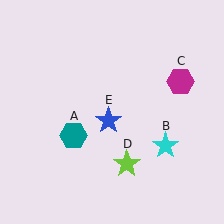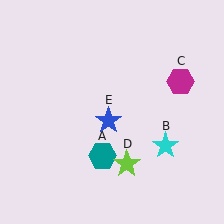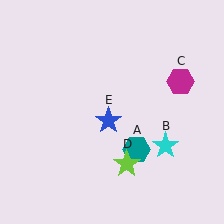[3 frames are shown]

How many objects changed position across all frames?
1 object changed position: teal hexagon (object A).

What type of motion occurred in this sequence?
The teal hexagon (object A) rotated counterclockwise around the center of the scene.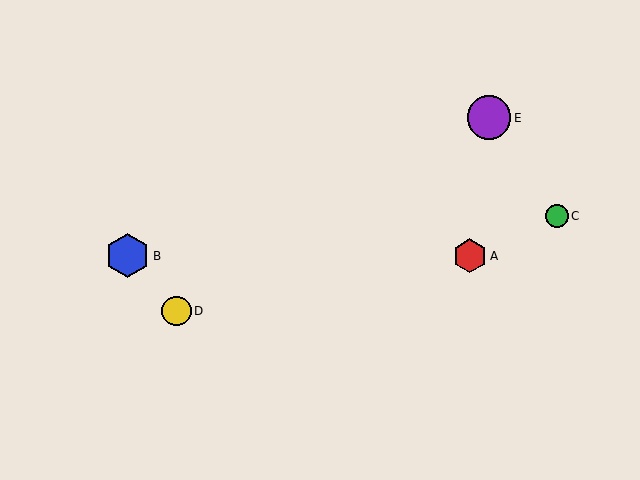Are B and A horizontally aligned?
Yes, both are at y≈256.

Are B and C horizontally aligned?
No, B is at y≈256 and C is at y≈216.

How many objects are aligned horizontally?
2 objects (A, B) are aligned horizontally.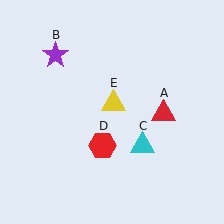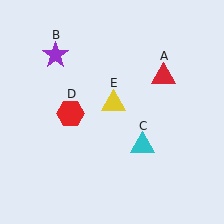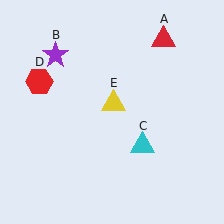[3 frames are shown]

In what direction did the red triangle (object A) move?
The red triangle (object A) moved up.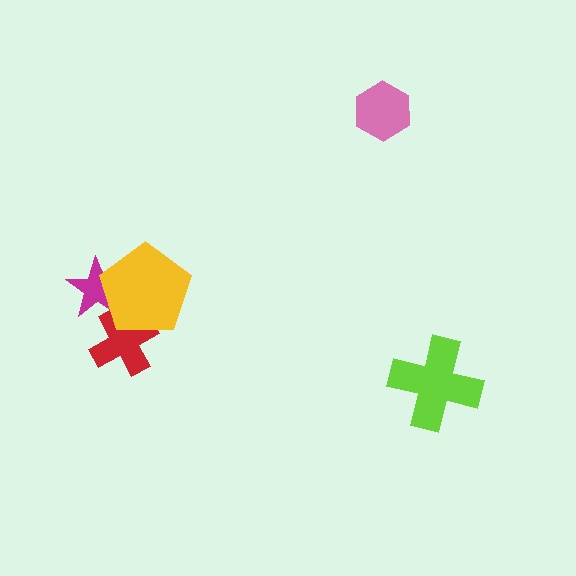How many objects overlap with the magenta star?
2 objects overlap with the magenta star.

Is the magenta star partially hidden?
Yes, it is partially covered by another shape.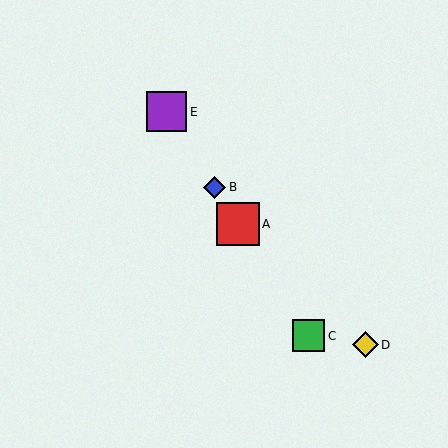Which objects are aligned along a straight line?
Objects A, B, C, E are aligned along a straight line.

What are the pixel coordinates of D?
Object D is at (365, 345).